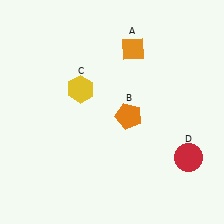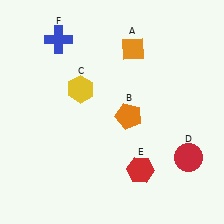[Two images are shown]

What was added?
A red hexagon (E), a blue cross (F) were added in Image 2.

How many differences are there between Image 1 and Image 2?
There are 2 differences between the two images.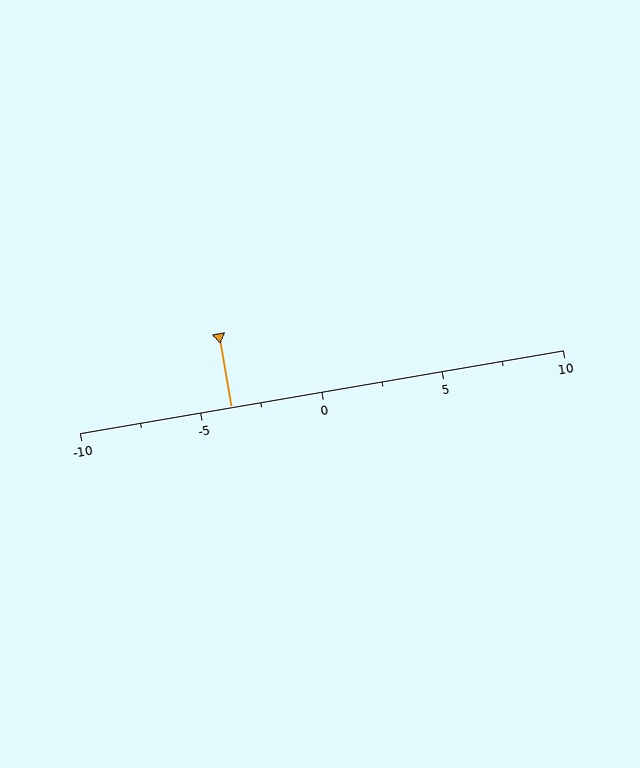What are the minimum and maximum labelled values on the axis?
The axis runs from -10 to 10.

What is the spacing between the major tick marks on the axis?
The major ticks are spaced 5 apart.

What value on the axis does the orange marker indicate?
The marker indicates approximately -3.8.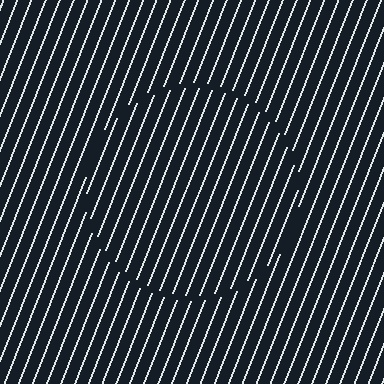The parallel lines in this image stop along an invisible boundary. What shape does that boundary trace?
An illusory circle. The interior of the shape contains the same grating, shifted by half a period — the contour is defined by the phase discontinuity where line-ends from the inner and outer gratings abut.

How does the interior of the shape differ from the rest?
The interior of the shape contains the same grating, shifted by half a period — the contour is defined by the phase discontinuity where line-ends from the inner and outer gratings abut.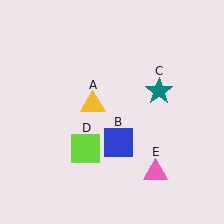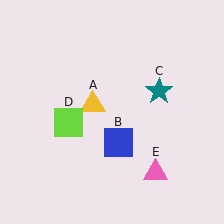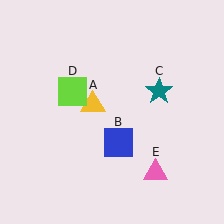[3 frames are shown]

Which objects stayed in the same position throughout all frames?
Yellow triangle (object A) and blue square (object B) and teal star (object C) and pink triangle (object E) remained stationary.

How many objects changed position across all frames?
1 object changed position: lime square (object D).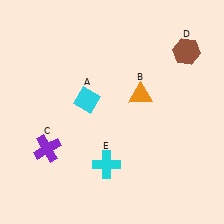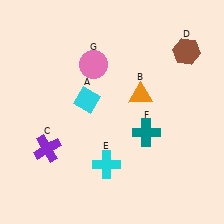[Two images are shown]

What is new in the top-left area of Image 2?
A pink circle (G) was added in the top-left area of Image 2.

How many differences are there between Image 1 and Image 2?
There are 2 differences between the two images.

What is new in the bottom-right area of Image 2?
A teal cross (F) was added in the bottom-right area of Image 2.